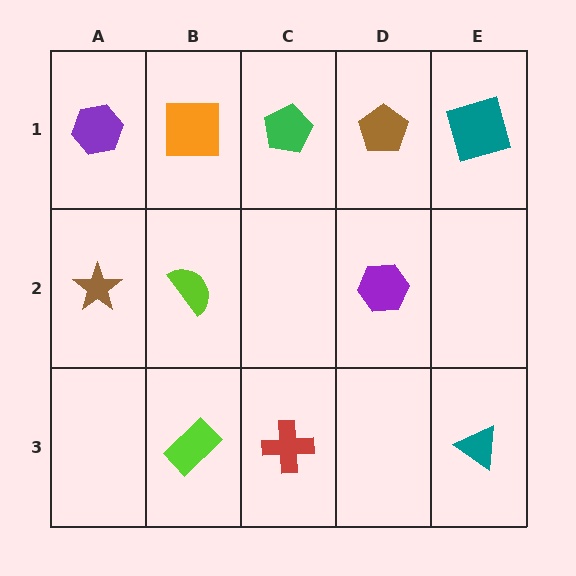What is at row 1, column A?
A purple hexagon.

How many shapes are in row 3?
3 shapes.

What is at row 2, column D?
A purple hexagon.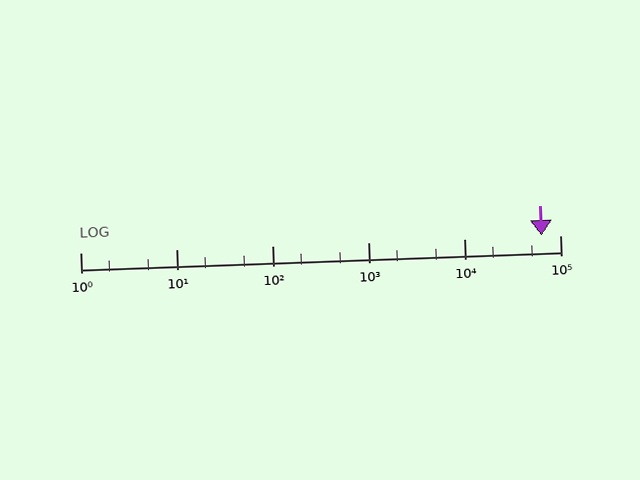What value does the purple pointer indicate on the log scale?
The pointer indicates approximately 64000.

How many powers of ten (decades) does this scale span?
The scale spans 5 decades, from 1 to 100000.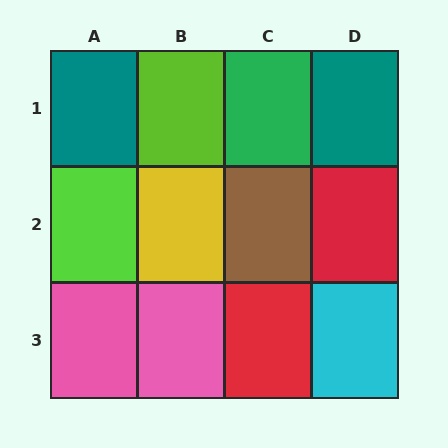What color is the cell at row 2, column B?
Yellow.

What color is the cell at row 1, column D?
Teal.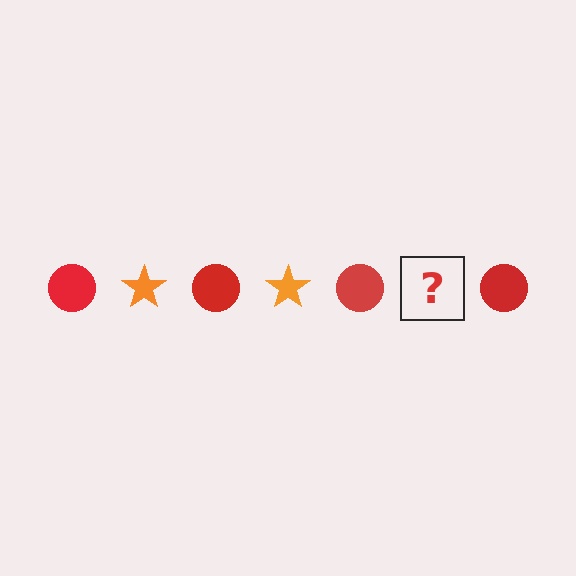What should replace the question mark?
The question mark should be replaced with an orange star.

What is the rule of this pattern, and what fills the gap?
The rule is that the pattern alternates between red circle and orange star. The gap should be filled with an orange star.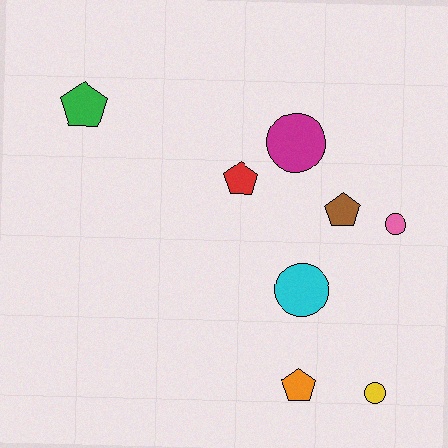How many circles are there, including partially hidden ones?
There are 4 circles.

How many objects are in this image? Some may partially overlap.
There are 8 objects.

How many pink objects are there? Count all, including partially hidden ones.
There is 1 pink object.